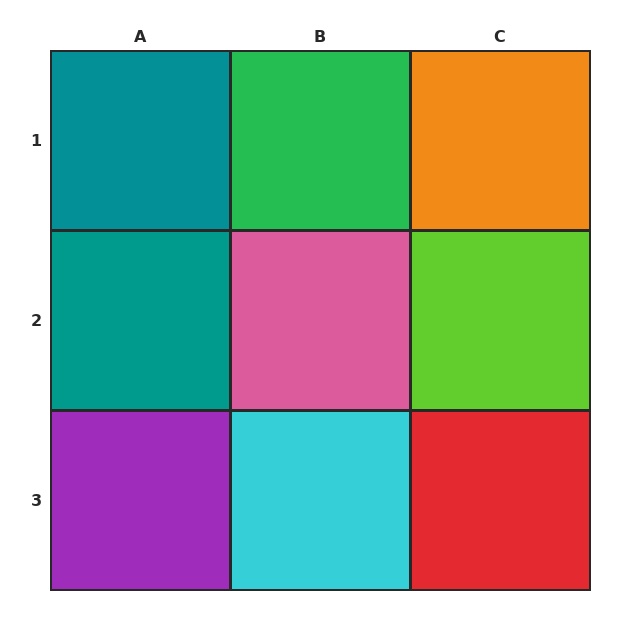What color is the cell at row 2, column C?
Lime.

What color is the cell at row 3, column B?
Cyan.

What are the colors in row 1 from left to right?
Teal, green, orange.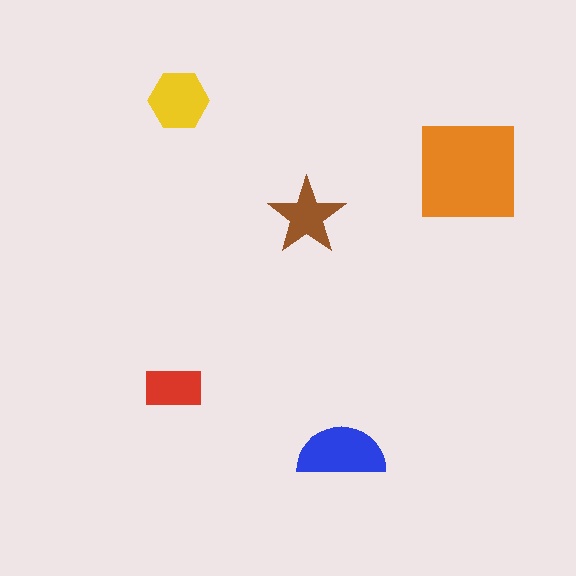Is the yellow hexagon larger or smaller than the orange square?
Smaller.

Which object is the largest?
The orange square.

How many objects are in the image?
There are 5 objects in the image.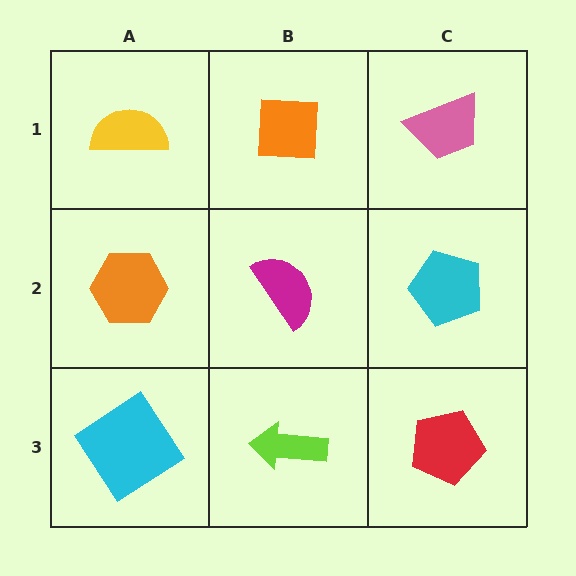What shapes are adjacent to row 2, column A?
A yellow semicircle (row 1, column A), a cyan diamond (row 3, column A), a magenta semicircle (row 2, column B).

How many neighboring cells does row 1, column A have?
2.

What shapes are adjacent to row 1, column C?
A cyan pentagon (row 2, column C), an orange square (row 1, column B).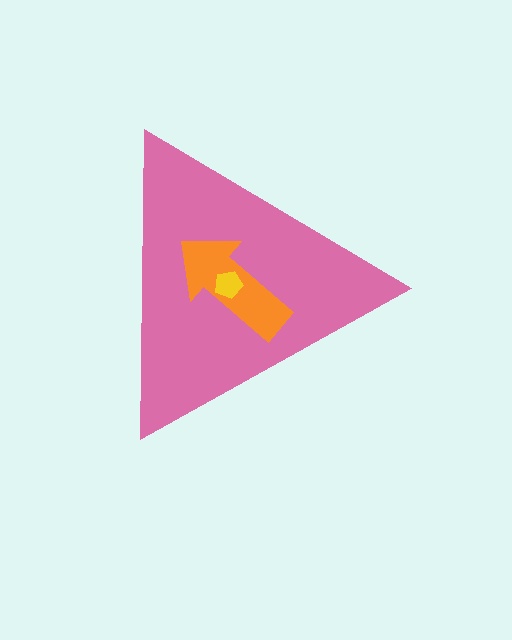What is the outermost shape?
The pink triangle.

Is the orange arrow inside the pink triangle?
Yes.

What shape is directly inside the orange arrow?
The yellow pentagon.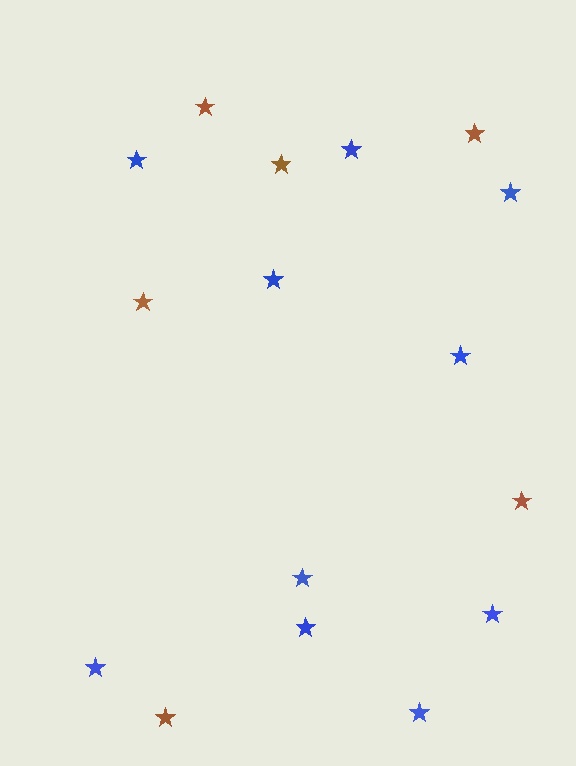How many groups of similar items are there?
There are 2 groups: one group of brown stars (6) and one group of blue stars (10).